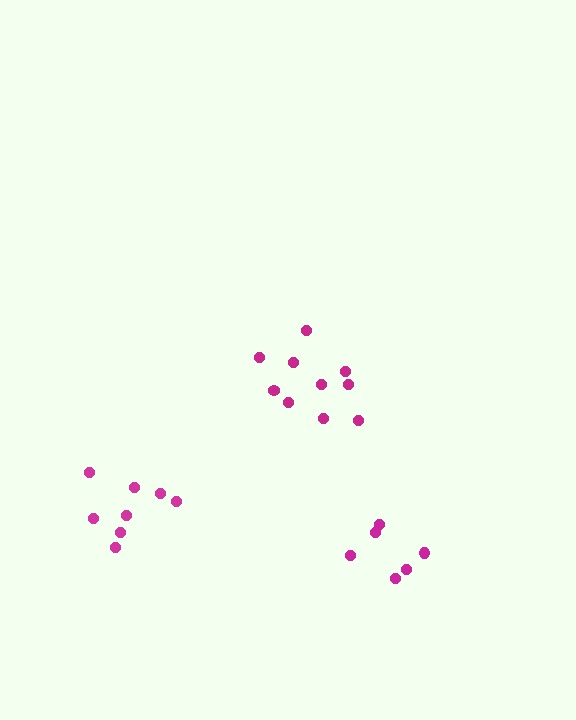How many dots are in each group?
Group 1: 8 dots, Group 2: 6 dots, Group 3: 10 dots (24 total).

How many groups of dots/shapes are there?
There are 3 groups.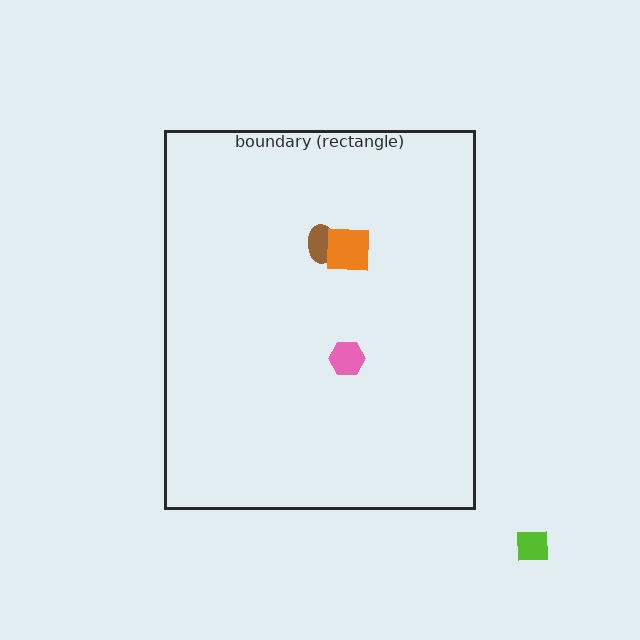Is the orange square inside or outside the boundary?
Inside.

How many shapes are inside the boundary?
3 inside, 1 outside.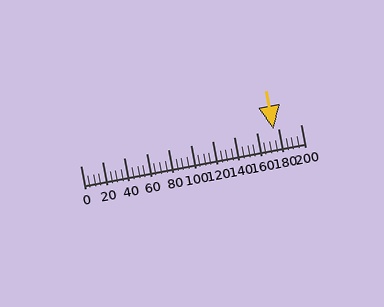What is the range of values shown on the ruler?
The ruler shows values from 0 to 200.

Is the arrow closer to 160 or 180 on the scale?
The arrow is closer to 180.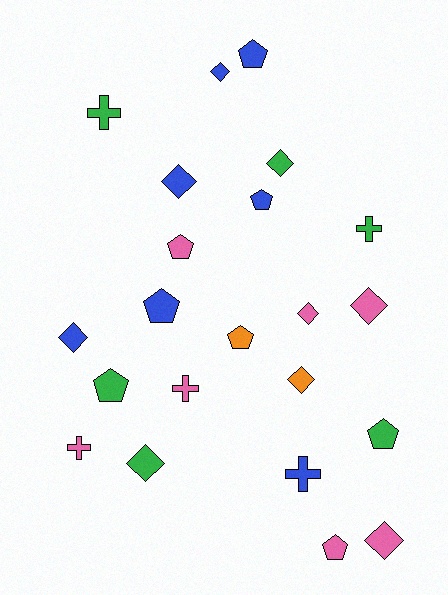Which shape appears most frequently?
Diamond, with 9 objects.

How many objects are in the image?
There are 22 objects.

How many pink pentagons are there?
There are 2 pink pentagons.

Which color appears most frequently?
Blue, with 7 objects.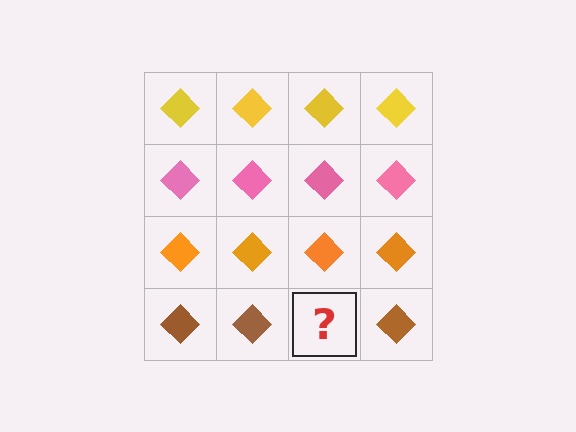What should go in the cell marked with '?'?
The missing cell should contain a brown diamond.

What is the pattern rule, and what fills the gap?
The rule is that each row has a consistent color. The gap should be filled with a brown diamond.